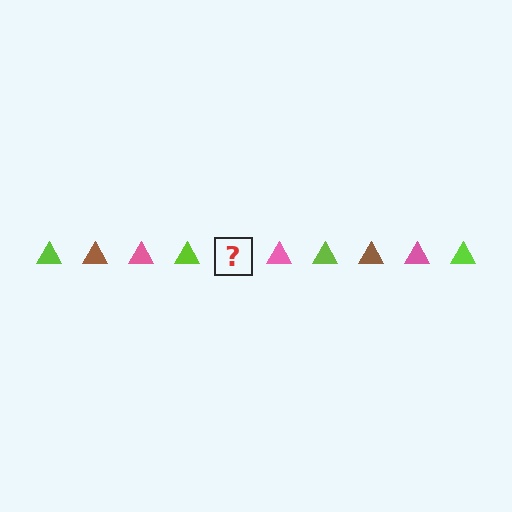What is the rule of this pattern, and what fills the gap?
The rule is that the pattern cycles through lime, brown, pink triangles. The gap should be filled with a brown triangle.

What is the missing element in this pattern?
The missing element is a brown triangle.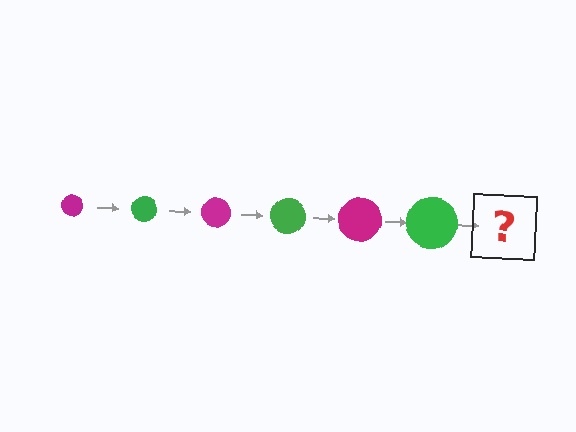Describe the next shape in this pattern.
It should be a magenta circle, larger than the previous one.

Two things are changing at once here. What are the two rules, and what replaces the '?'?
The two rules are that the circle grows larger each step and the color cycles through magenta and green. The '?' should be a magenta circle, larger than the previous one.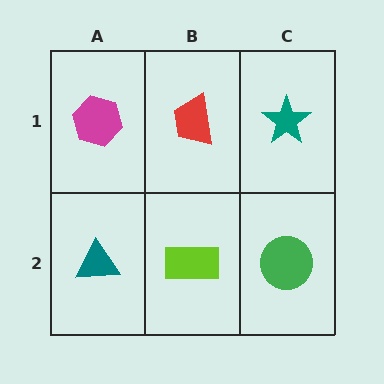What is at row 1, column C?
A teal star.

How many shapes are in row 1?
3 shapes.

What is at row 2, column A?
A teal triangle.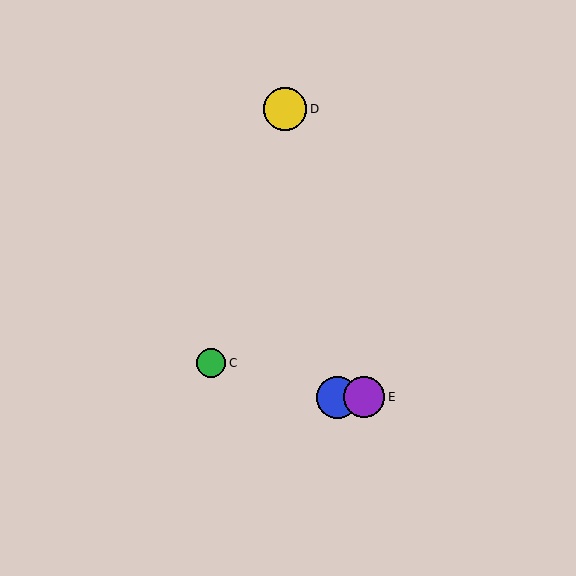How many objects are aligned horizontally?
3 objects (A, B, E) are aligned horizontally.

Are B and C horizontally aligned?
No, B is at y≈397 and C is at y≈363.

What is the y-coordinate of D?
Object D is at y≈109.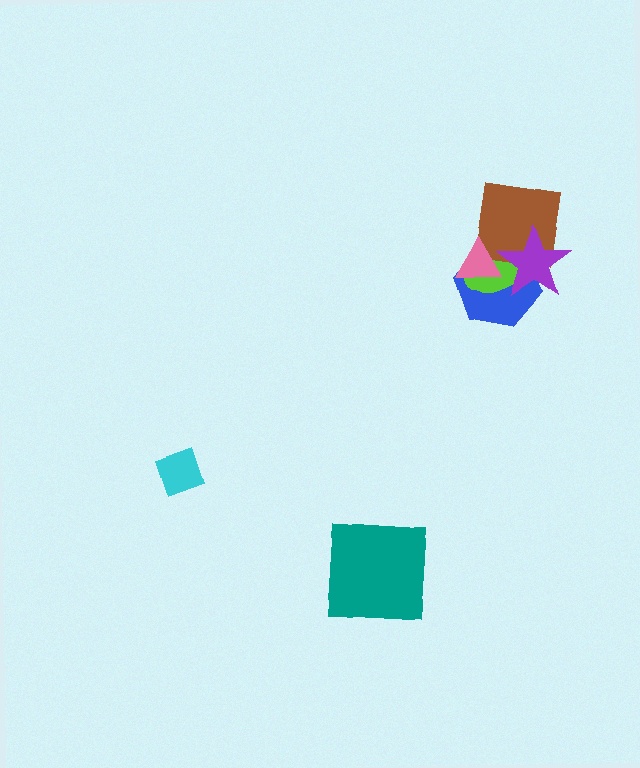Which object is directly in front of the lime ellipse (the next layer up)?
The brown square is directly in front of the lime ellipse.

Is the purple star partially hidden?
No, no other shape covers it.